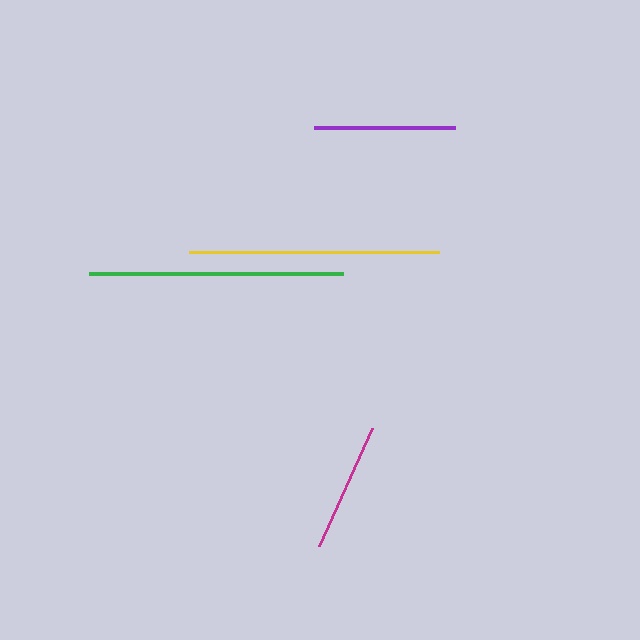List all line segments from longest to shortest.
From longest to shortest: green, yellow, purple, magenta.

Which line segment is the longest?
The green line is the longest at approximately 254 pixels.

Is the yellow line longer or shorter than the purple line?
The yellow line is longer than the purple line.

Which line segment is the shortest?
The magenta line is the shortest at approximately 130 pixels.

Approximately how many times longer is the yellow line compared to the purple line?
The yellow line is approximately 1.8 times the length of the purple line.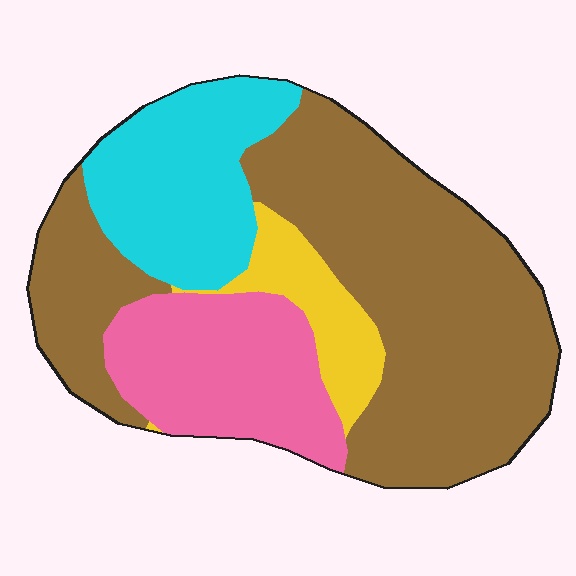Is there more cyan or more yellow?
Cyan.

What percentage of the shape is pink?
Pink takes up less than a quarter of the shape.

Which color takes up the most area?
Brown, at roughly 55%.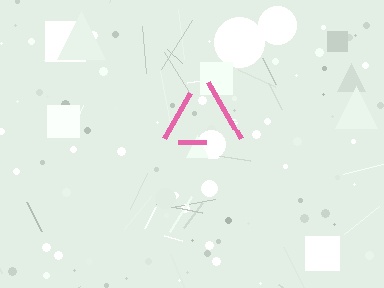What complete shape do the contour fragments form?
The contour fragments form a triangle.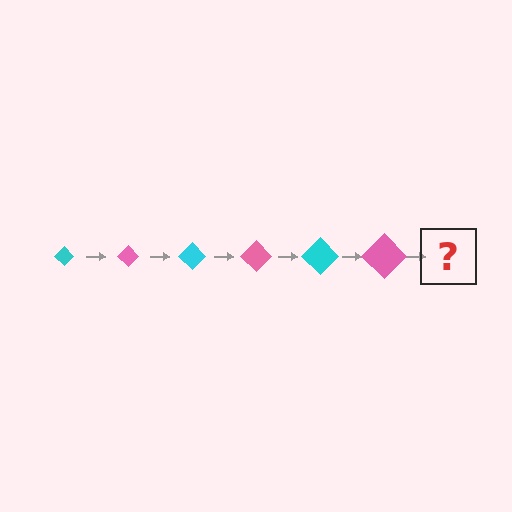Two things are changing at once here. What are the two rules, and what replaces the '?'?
The two rules are that the diamond grows larger each step and the color cycles through cyan and pink. The '?' should be a cyan diamond, larger than the previous one.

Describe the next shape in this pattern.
It should be a cyan diamond, larger than the previous one.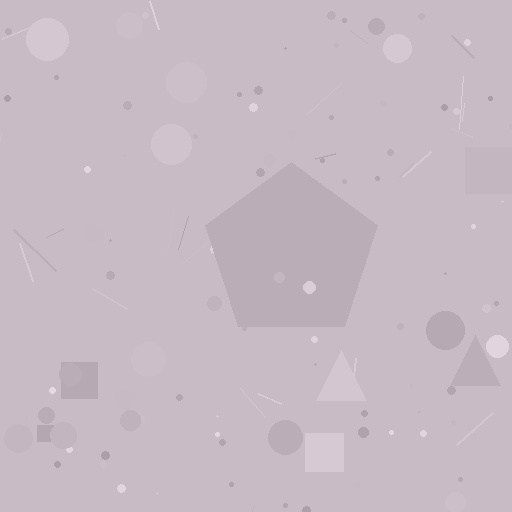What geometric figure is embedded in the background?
A pentagon is embedded in the background.